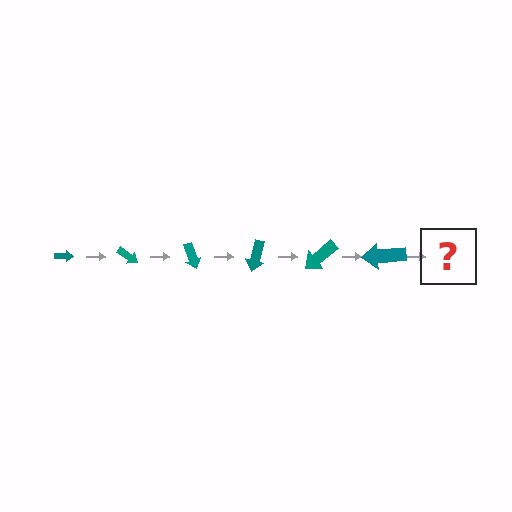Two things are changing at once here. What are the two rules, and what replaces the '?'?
The two rules are that the arrow grows larger each step and it rotates 35 degrees each step. The '?' should be an arrow, larger than the previous one and rotated 210 degrees from the start.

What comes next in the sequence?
The next element should be an arrow, larger than the previous one and rotated 210 degrees from the start.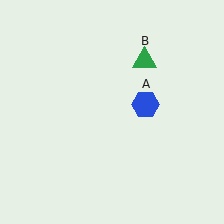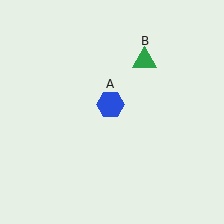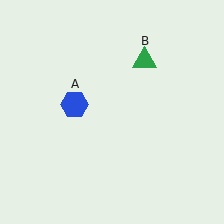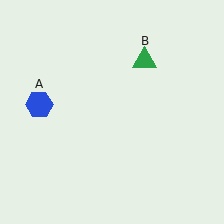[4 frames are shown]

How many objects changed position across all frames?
1 object changed position: blue hexagon (object A).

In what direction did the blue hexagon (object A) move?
The blue hexagon (object A) moved left.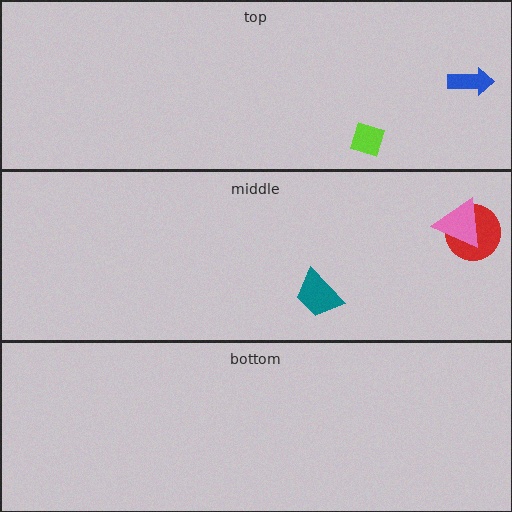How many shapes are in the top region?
2.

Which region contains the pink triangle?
The middle region.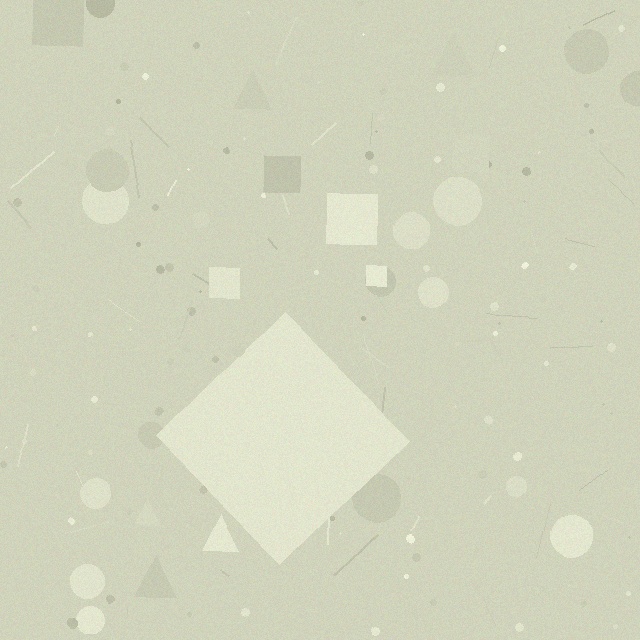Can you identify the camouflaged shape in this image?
The camouflaged shape is a diamond.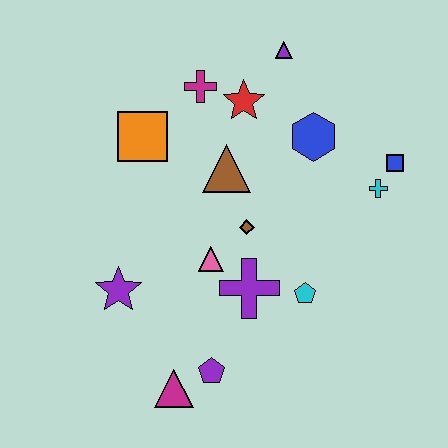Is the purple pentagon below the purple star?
Yes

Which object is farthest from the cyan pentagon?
The purple triangle is farthest from the cyan pentagon.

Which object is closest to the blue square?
The cyan cross is closest to the blue square.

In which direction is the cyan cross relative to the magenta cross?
The cyan cross is to the right of the magenta cross.